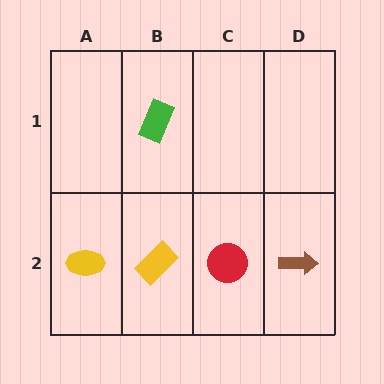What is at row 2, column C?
A red circle.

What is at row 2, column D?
A brown arrow.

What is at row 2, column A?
A yellow ellipse.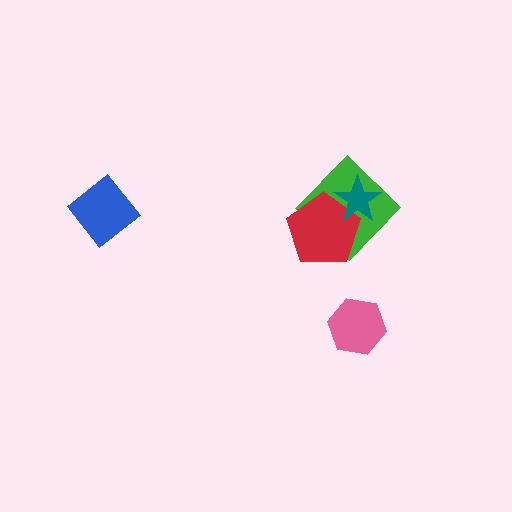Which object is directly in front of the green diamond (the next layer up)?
The red pentagon is directly in front of the green diamond.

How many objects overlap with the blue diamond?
0 objects overlap with the blue diamond.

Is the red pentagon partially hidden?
Yes, it is partially covered by another shape.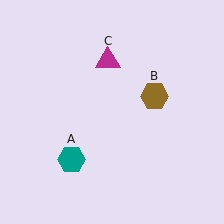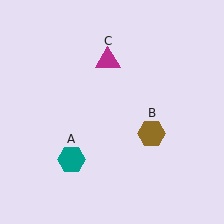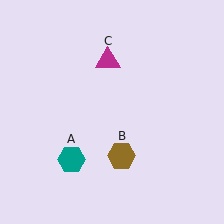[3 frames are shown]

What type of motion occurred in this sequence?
The brown hexagon (object B) rotated clockwise around the center of the scene.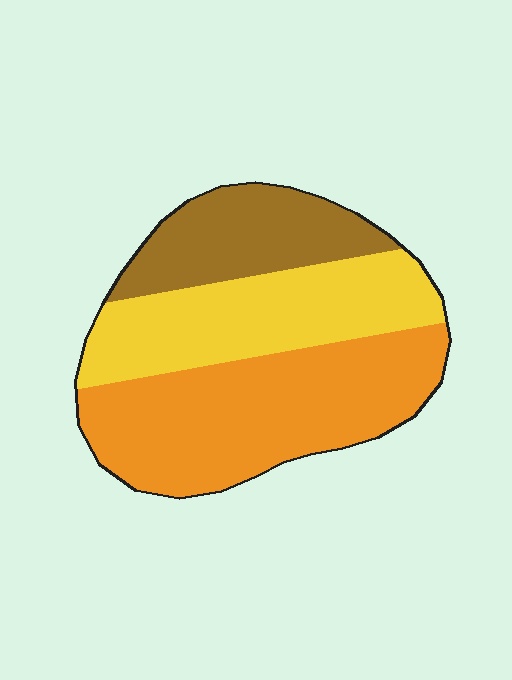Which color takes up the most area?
Orange, at roughly 45%.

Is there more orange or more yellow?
Orange.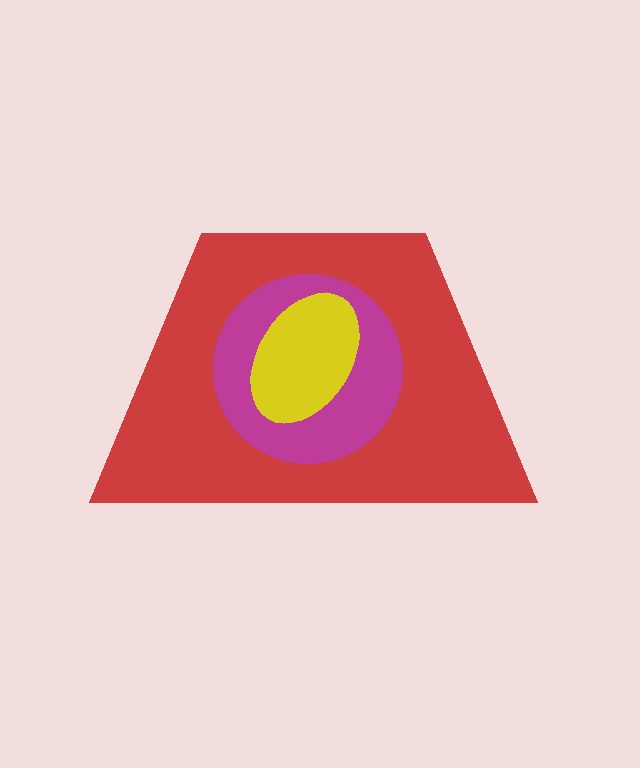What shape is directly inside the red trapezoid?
The magenta circle.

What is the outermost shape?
The red trapezoid.